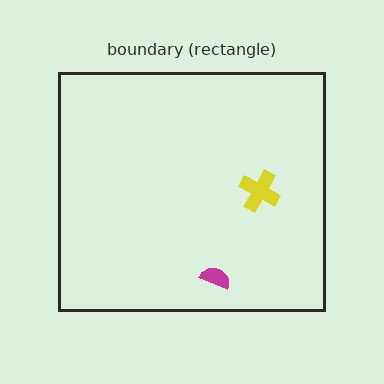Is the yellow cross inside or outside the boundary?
Inside.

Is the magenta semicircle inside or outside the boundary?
Inside.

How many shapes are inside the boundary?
2 inside, 0 outside.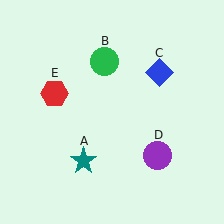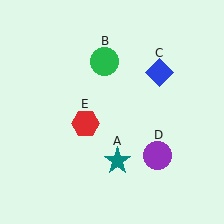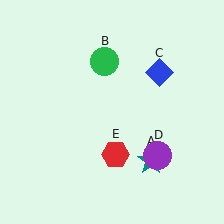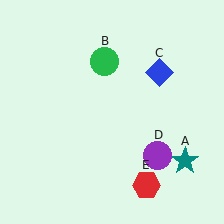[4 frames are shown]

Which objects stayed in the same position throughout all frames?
Green circle (object B) and blue diamond (object C) and purple circle (object D) remained stationary.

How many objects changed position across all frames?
2 objects changed position: teal star (object A), red hexagon (object E).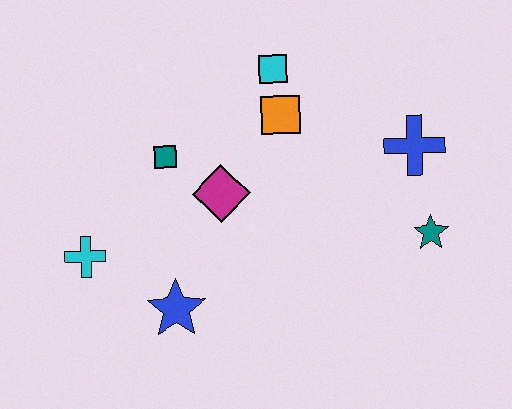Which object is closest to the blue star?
The cyan cross is closest to the blue star.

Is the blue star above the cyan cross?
No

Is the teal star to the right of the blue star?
Yes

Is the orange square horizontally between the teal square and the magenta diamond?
No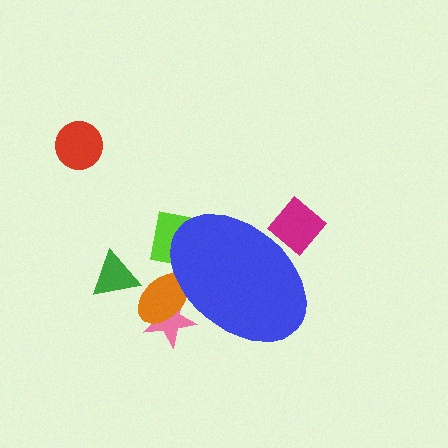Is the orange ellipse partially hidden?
Yes, the orange ellipse is partially hidden behind the blue ellipse.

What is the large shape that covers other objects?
A blue ellipse.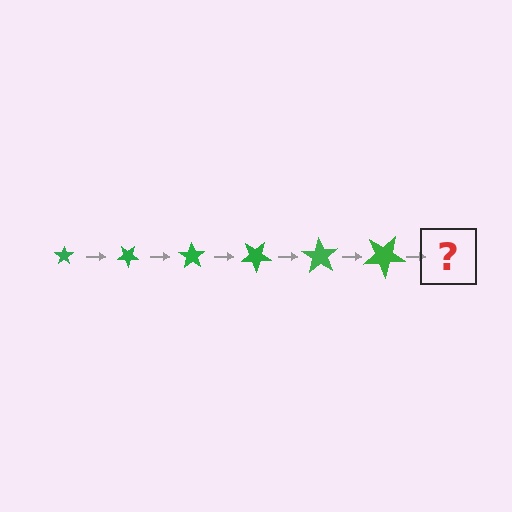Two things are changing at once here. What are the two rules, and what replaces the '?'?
The two rules are that the star grows larger each step and it rotates 35 degrees each step. The '?' should be a star, larger than the previous one and rotated 210 degrees from the start.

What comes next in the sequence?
The next element should be a star, larger than the previous one and rotated 210 degrees from the start.